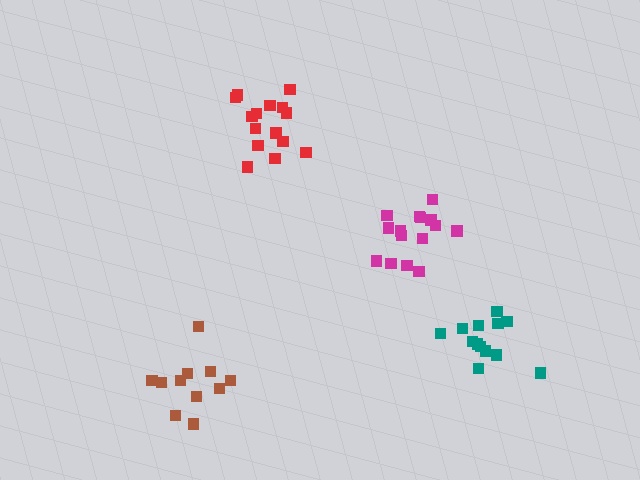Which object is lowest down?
The brown cluster is bottommost.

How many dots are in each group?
Group 1: 11 dots, Group 2: 15 dots, Group 3: 15 dots, Group 4: 13 dots (54 total).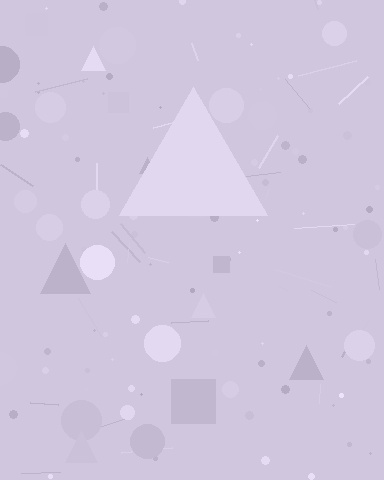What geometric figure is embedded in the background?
A triangle is embedded in the background.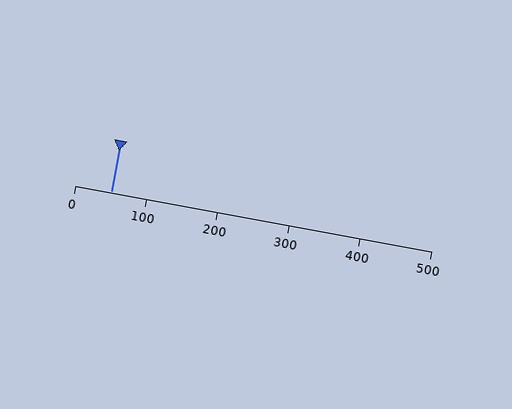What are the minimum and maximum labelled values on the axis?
The axis runs from 0 to 500.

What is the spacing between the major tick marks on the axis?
The major ticks are spaced 100 apart.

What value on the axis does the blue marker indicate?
The marker indicates approximately 50.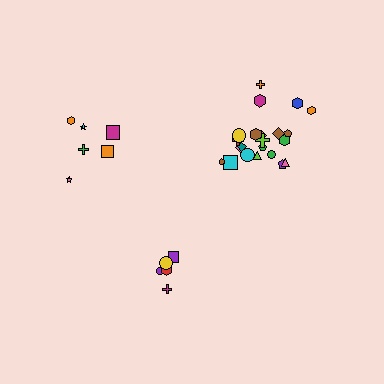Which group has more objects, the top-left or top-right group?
The top-right group.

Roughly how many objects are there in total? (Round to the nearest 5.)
Roughly 35 objects in total.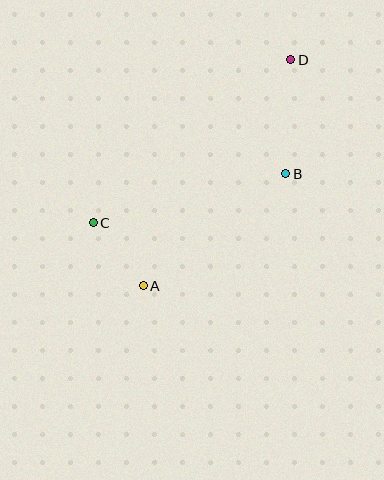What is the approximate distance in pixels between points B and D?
The distance between B and D is approximately 114 pixels.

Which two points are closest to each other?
Points A and C are closest to each other.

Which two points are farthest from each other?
Points A and D are farthest from each other.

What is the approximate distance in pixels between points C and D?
The distance between C and D is approximately 256 pixels.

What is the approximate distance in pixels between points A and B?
The distance between A and B is approximately 181 pixels.